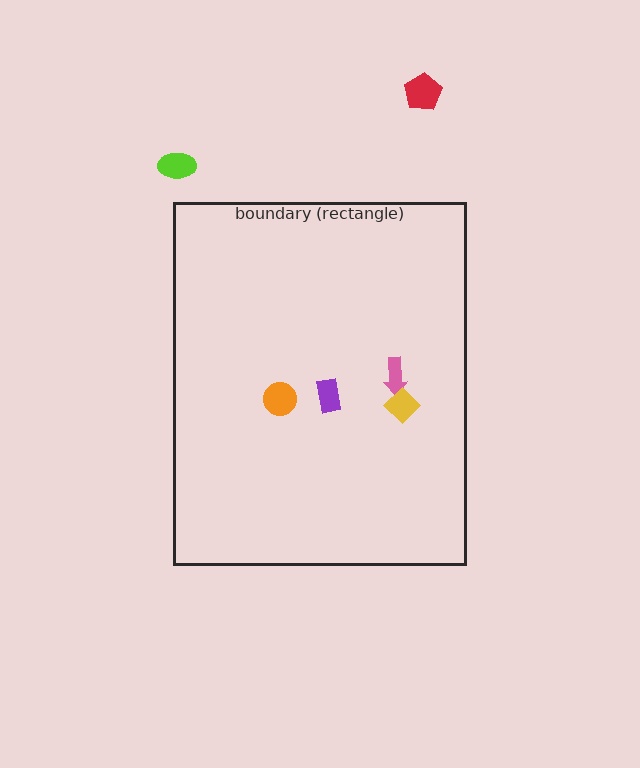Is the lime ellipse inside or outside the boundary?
Outside.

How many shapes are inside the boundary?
4 inside, 2 outside.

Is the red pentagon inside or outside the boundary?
Outside.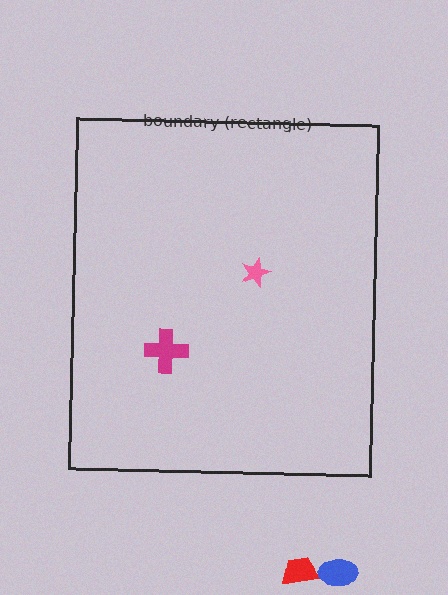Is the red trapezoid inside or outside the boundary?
Outside.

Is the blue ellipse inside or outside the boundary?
Outside.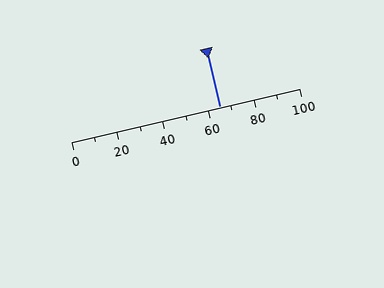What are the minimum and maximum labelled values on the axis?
The axis runs from 0 to 100.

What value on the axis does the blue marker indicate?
The marker indicates approximately 65.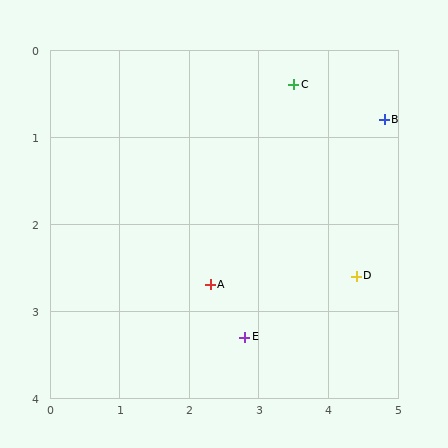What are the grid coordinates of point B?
Point B is at approximately (4.8, 0.8).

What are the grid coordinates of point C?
Point C is at approximately (3.5, 0.4).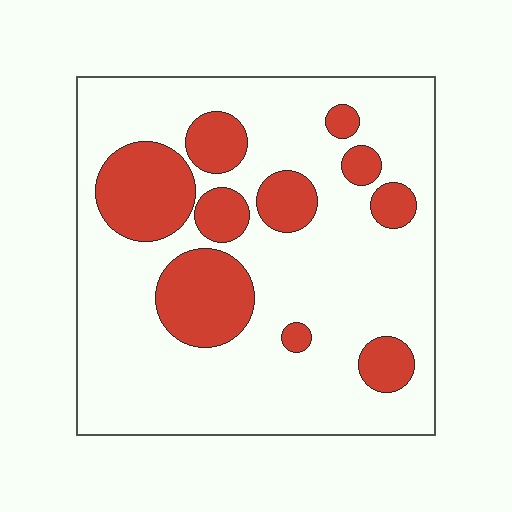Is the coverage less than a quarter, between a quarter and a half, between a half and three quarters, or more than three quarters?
Less than a quarter.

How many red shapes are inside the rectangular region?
10.